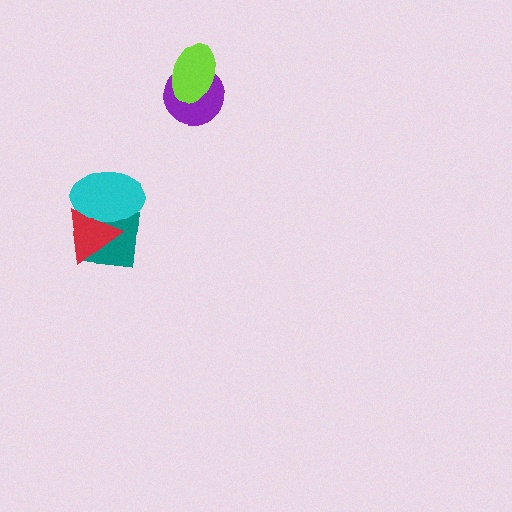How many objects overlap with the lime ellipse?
1 object overlaps with the lime ellipse.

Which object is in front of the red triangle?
The cyan ellipse is in front of the red triangle.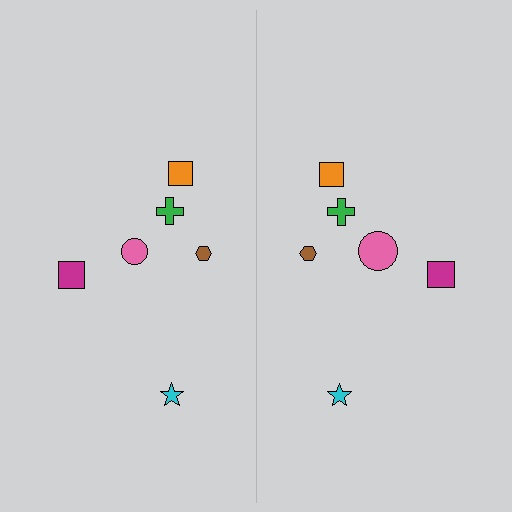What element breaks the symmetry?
The pink circle on the right side has a different size than its mirror counterpart.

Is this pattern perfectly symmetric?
No, the pattern is not perfectly symmetric. The pink circle on the right side has a different size than its mirror counterpart.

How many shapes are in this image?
There are 12 shapes in this image.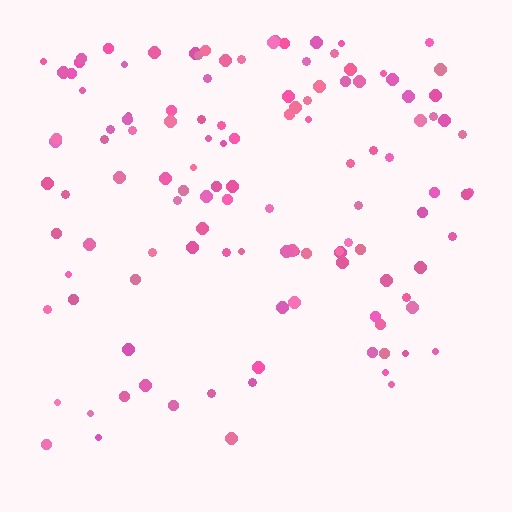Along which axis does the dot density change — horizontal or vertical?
Vertical.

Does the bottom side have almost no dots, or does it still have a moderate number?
Still a moderate number, just noticeably fewer than the top.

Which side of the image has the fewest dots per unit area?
The bottom.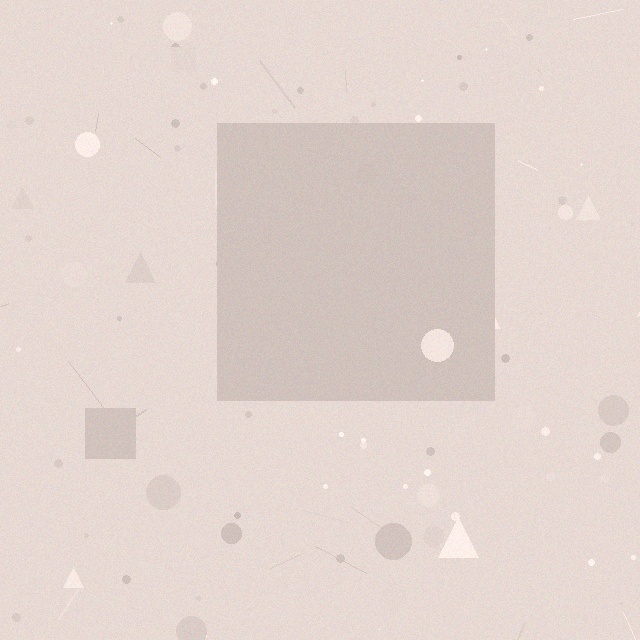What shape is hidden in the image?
A square is hidden in the image.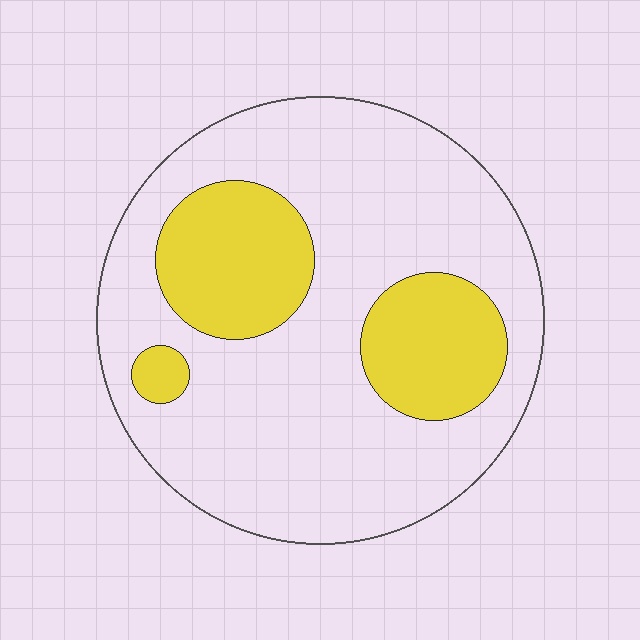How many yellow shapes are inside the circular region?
3.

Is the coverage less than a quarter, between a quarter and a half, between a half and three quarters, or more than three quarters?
Between a quarter and a half.